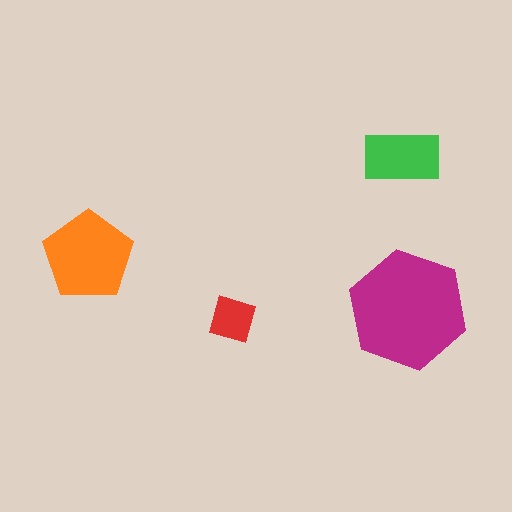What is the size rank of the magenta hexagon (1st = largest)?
1st.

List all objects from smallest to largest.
The red diamond, the green rectangle, the orange pentagon, the magenta hexagon.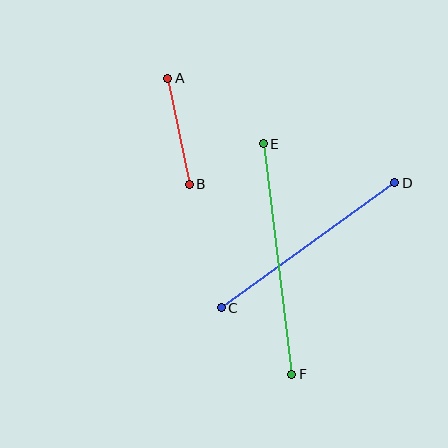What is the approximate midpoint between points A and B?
The midpoint is at approximately (178, 131) pixels.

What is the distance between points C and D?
The distance is approximately 214 pixels.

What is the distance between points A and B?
The distance is approximately 108 pixels.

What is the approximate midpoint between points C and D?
The midpoint is at approximately (308, 245) pixels.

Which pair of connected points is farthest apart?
Points E and F are farthest apart.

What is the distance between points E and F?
The distance is approximately 232 pixels.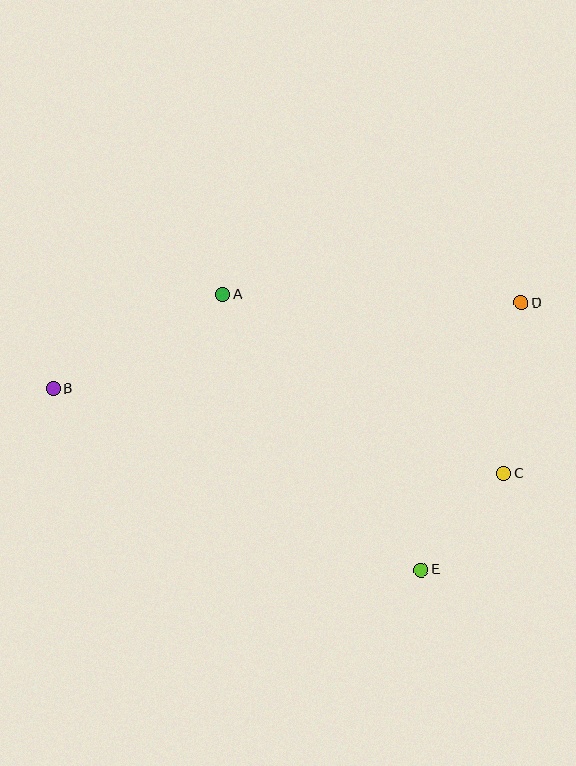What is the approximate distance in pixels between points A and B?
The distance between A and B is approximately 194 pixels.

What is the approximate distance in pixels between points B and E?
The distance between B and E is approximately 410 pixels.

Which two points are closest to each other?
Points C and E are closest to each other.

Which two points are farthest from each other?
Points B and D are farthest from each other.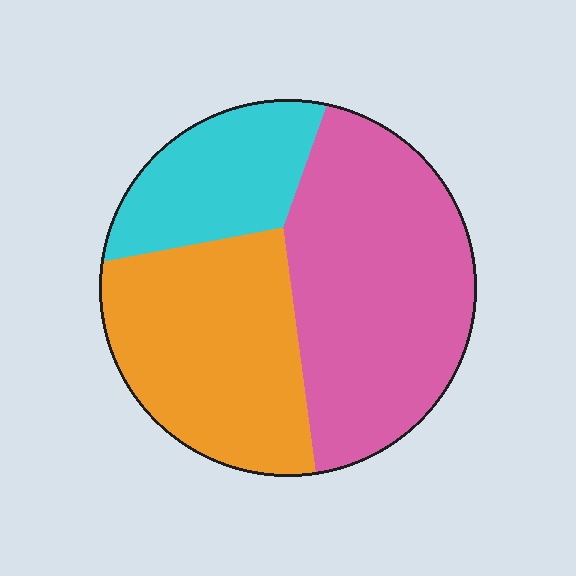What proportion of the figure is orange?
Orange covers roughly 35% of the figure.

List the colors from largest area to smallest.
From largest to smallest: pink, orange, cyan.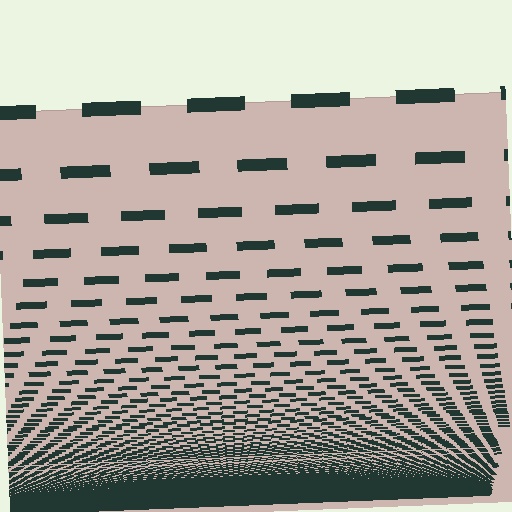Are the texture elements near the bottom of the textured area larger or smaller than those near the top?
Smaller. The gradient is inverted — elements near the bottom are smaller and denser.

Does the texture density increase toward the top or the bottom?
Density increases toward the bottom.